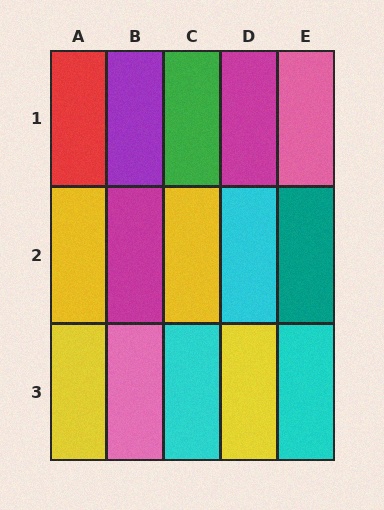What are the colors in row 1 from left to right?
Red, purple, green, magenta, pink.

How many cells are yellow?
4 cells are yellow.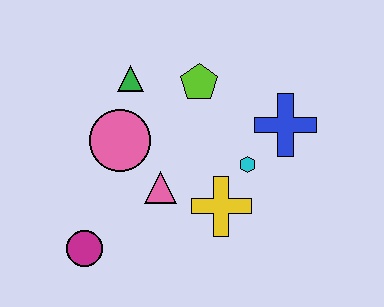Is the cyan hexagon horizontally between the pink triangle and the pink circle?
No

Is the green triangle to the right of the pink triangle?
No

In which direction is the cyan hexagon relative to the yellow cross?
The cyan hexagon is above the yellow cross.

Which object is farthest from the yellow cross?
The green triangle is farthest from the yellow cross.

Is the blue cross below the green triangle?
Yes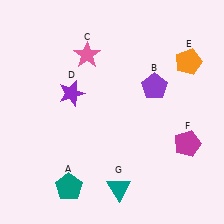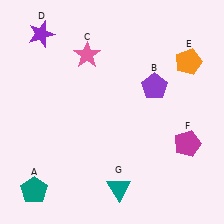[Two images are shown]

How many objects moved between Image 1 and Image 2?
2 objects moved between the two images.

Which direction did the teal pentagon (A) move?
The teal pentagon (A) moved left.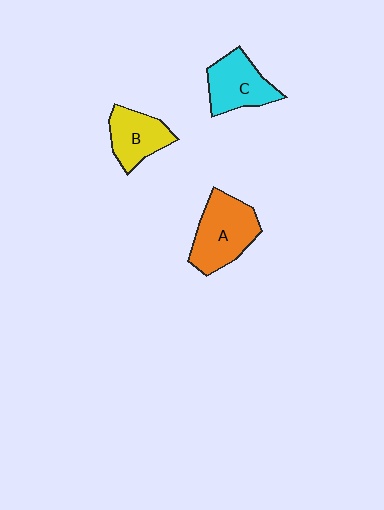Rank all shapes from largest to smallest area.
From largest to smallest: A (orange), C (cyan), B (yellow).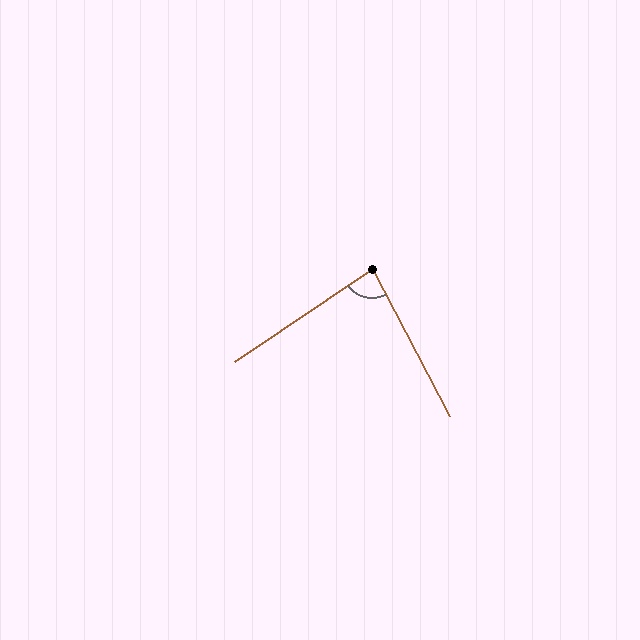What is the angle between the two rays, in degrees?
Approximately 83 degrees.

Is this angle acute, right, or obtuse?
It is acute.